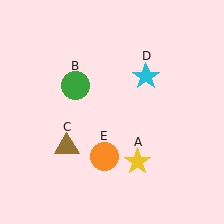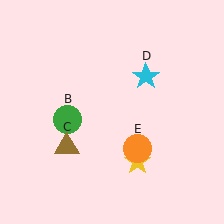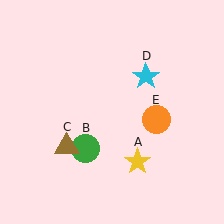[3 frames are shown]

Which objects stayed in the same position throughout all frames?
Yellow star (object A) and brown triangle (object C) and cyan star (object D) remained stationary.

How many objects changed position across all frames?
2 objects changed position: green circle (object B), orange circle (object E).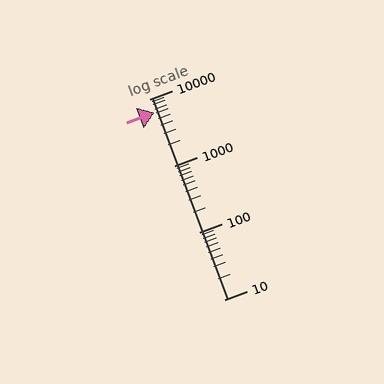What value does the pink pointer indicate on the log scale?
The pointer indicates approximately 6200.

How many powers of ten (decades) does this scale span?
The scale spans 3 decades, from 10 to 10000.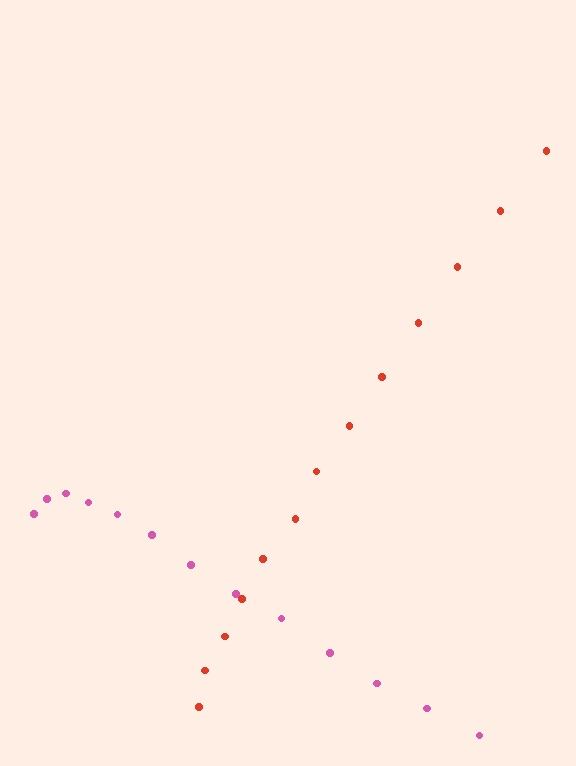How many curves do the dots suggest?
There are 2 distinct paths.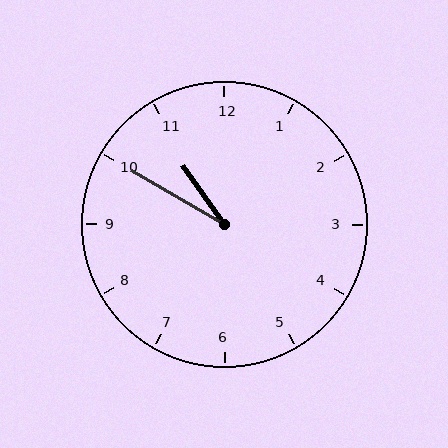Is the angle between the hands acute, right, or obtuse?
It is acute.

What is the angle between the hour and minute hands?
Approximately 25 degrees.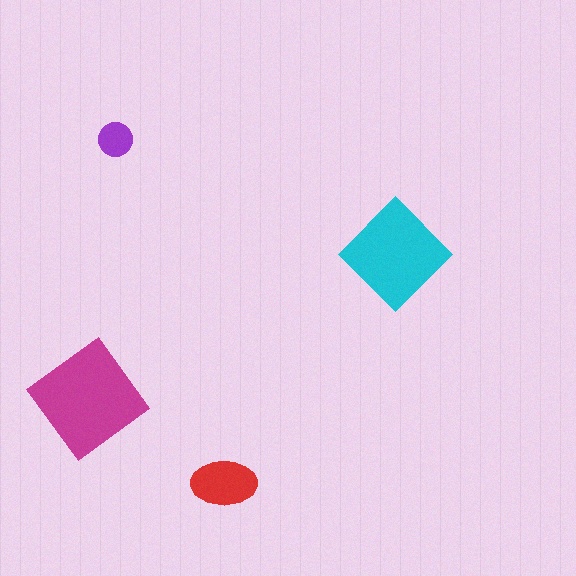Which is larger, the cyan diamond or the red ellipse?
The cyan diamond.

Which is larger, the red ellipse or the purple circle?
The red ellipse.